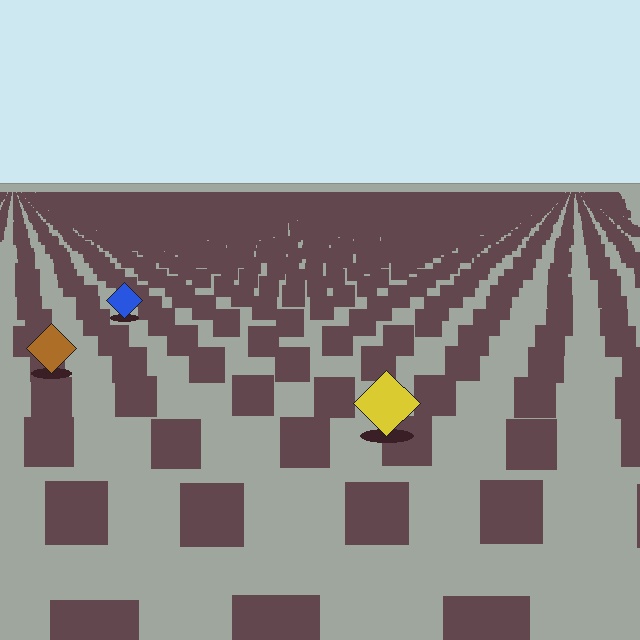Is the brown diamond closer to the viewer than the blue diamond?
Yes. The brown diamond is closer — you can tell from the texture gradient: the ground texture is coarser near it.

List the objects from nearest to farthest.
From nearest to farthest: the yellow diamond, the brown diamond, the blue diamond.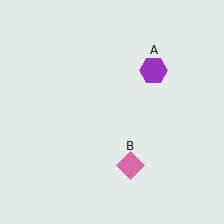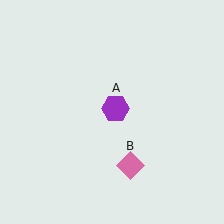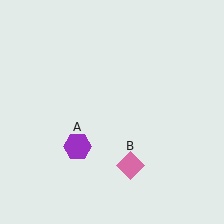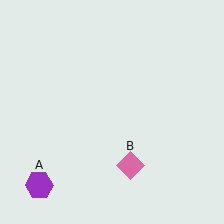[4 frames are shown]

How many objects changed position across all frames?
1 object changed position: purple hexagon (object A).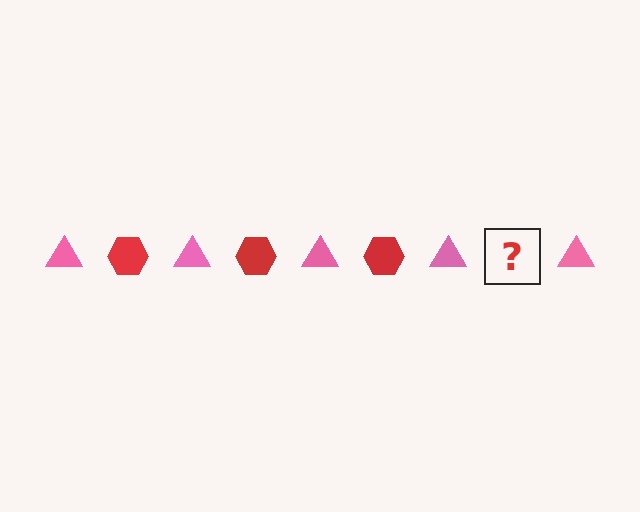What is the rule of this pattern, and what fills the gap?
The rule is that the pattern alternates between pink triangle and red hexagon. The gap should be filled with a red hexagon.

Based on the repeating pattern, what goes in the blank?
The blank should be a red hexagon.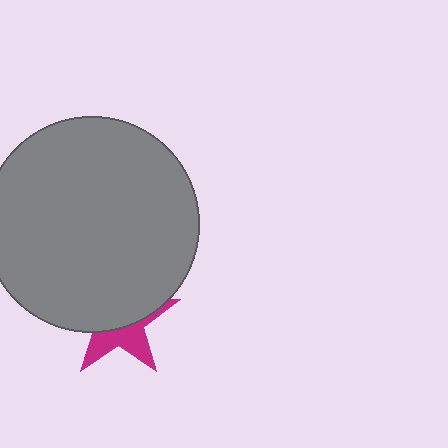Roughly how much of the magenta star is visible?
A small part of it is visible (roughly 40%).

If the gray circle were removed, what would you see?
You would see the complete magenta star.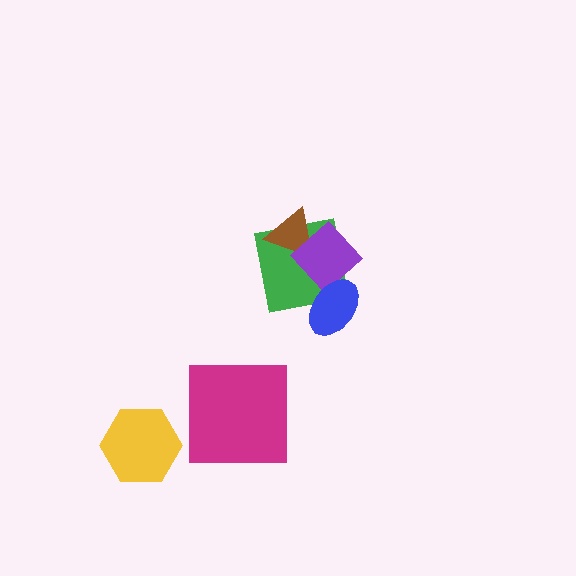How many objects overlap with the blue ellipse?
2 objects overlap with the blue ellipse.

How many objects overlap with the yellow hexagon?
0 objects overlap with the yellow hexagon.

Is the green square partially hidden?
Yes, it is partially covered by another shape.